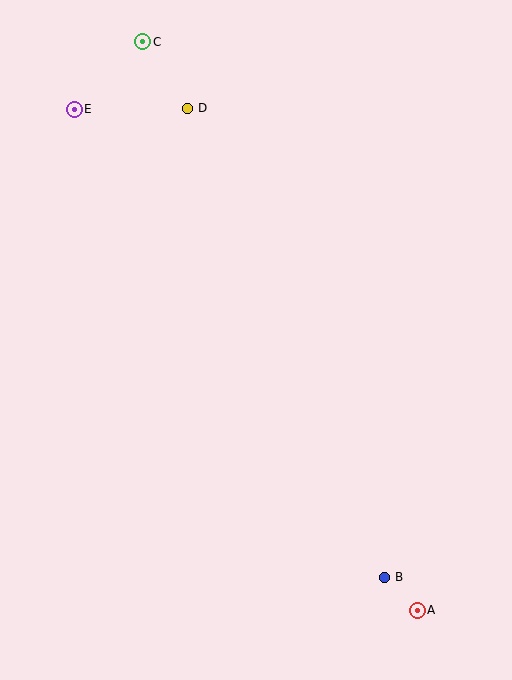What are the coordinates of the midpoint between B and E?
The midpoint between B and E is at (230, 343).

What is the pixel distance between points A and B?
The distance between A and B is 46 pixels.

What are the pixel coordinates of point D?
Point D is at (188, 108).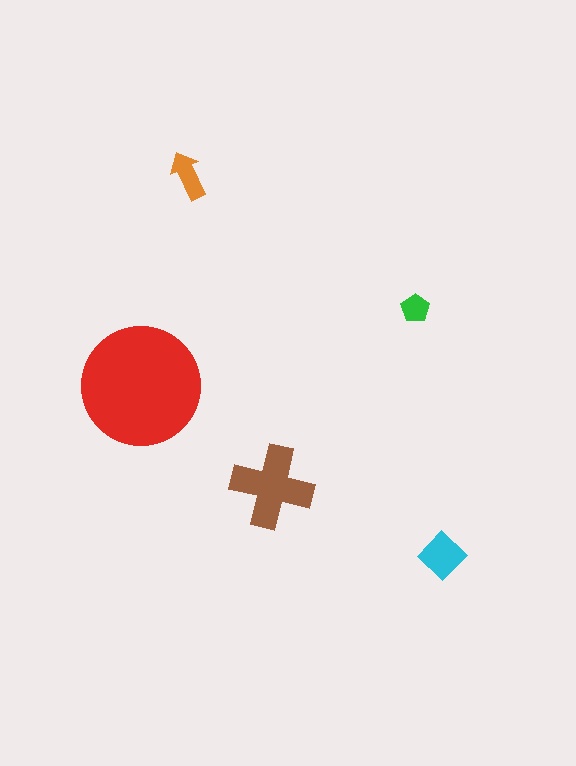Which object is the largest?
The red circle.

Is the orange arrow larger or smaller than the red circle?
Smaller.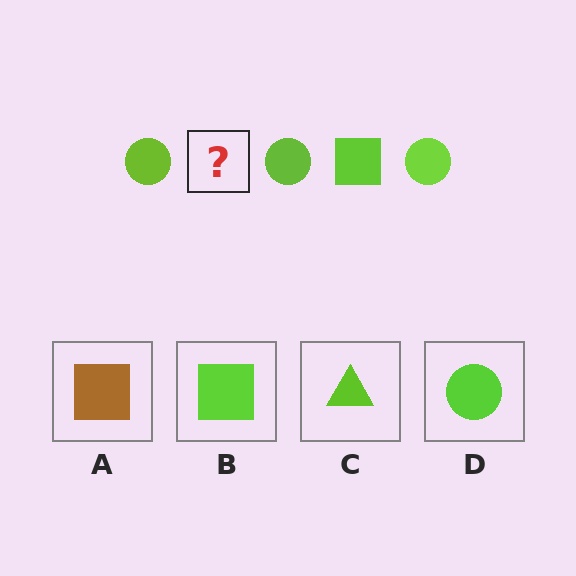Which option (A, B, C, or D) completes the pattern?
B.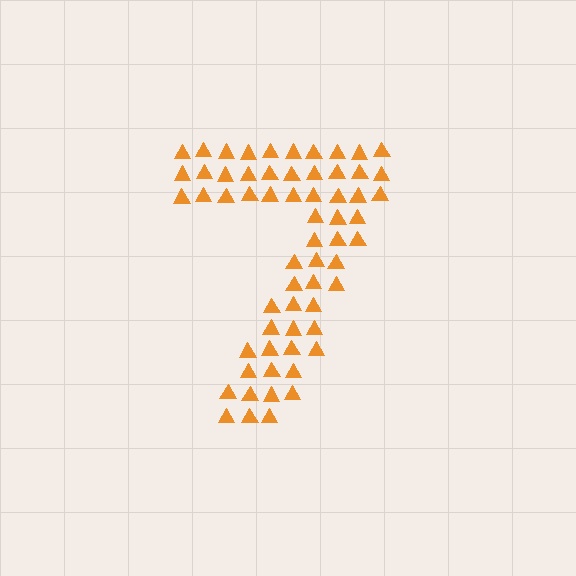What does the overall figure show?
The overall figure shows the digit 7.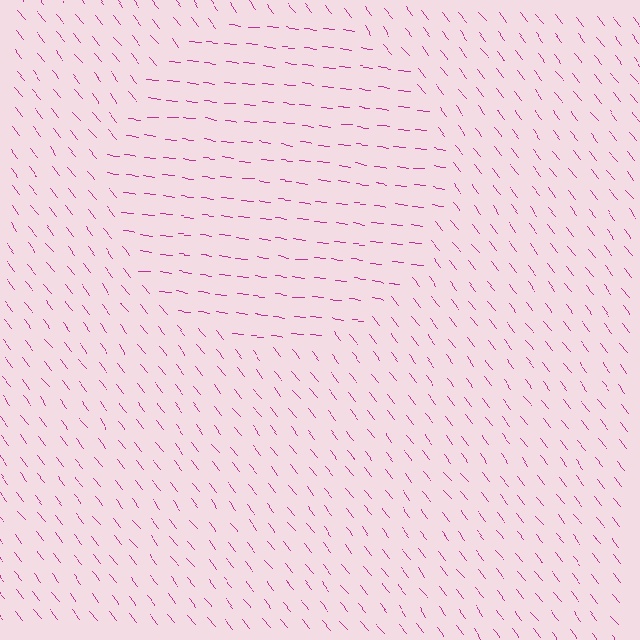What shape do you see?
I see a circle.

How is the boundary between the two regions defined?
The boundary is defined purely by a change in line orientation (approximately 45 degrees difference). All lines are the same color and thickness.